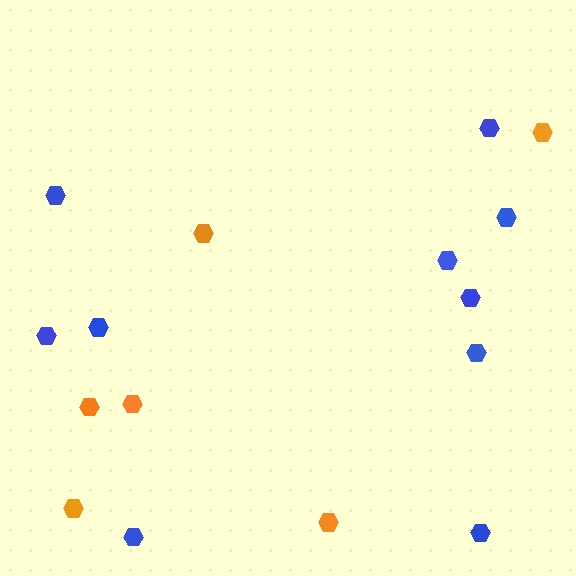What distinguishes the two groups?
There are 2 groups: one group of orange hexagons (6) and one group of blue hexagons (10).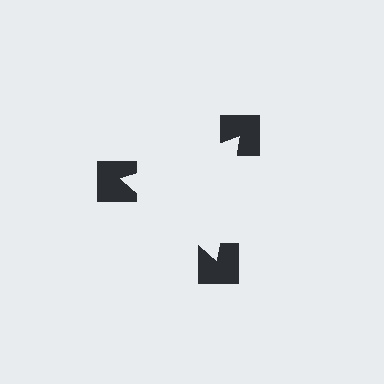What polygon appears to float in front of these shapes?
An illusory triangle — its edges are inferred from the aligned wedge cuts in the notched squares, not physically drawn.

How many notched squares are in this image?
There are 3 — one at each vertex of the illusory triangle.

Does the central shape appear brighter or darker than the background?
It typically appears slightly brighter than the background, even though no actual brightness change is drawn.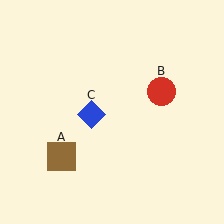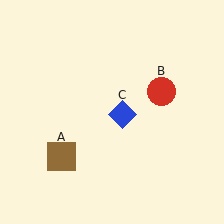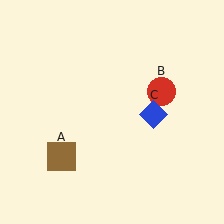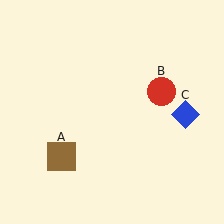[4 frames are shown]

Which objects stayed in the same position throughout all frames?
Brown square (object A) and red circle (object B) remained stationary.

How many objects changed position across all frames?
1 object changed position: blue diamond (object C).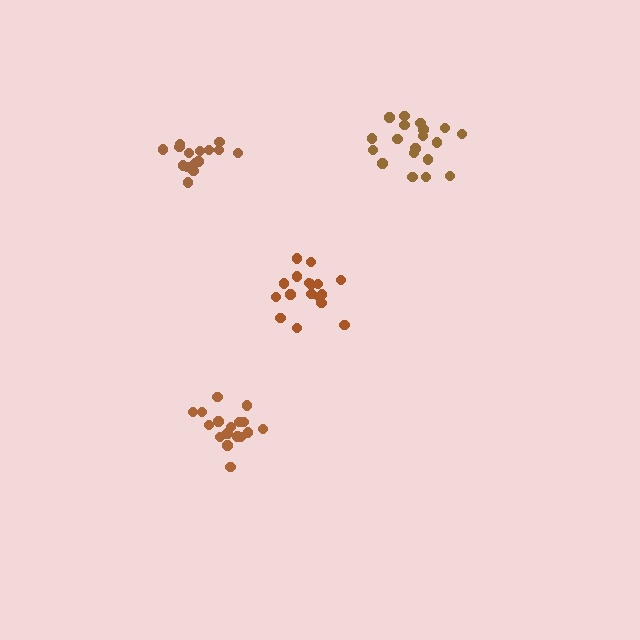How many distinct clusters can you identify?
There are 4 distinct clusters.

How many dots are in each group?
Group 1: 17 dots, Group 2: 17 dots, Group 3: 15 dots, Group 4: 19 dots (68 total).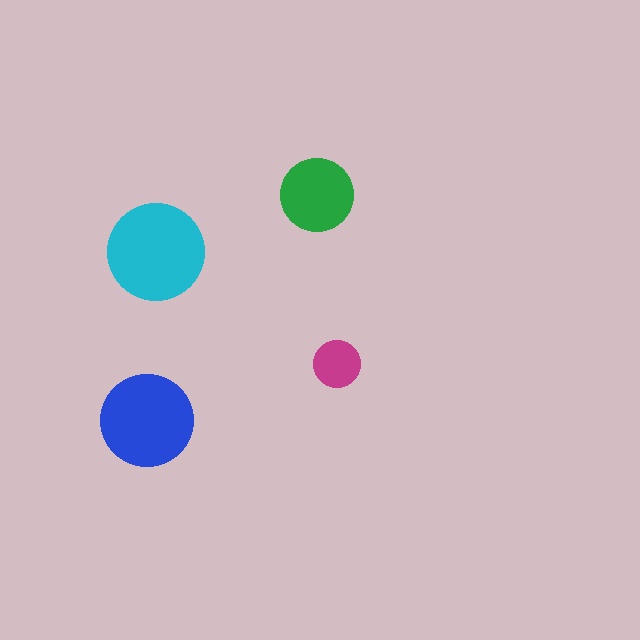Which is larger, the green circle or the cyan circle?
The cyan one.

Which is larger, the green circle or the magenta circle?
The green one.